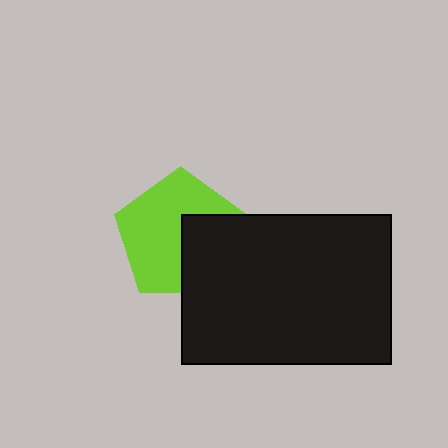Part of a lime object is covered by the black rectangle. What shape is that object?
It is a pentagon.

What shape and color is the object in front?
The object in front is a black rectangle.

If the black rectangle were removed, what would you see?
You would see the complete lime pentagon.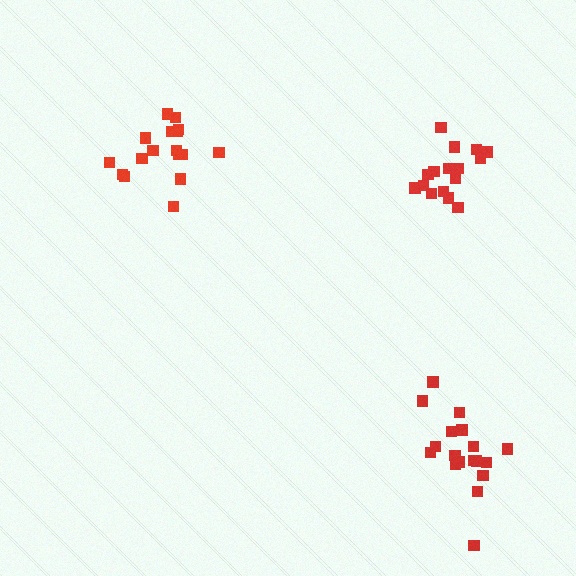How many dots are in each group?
Group 1: 17 dots, Group 2: 16 dots, Group 3: 18 dots (51 total).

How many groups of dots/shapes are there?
There are 3 groups.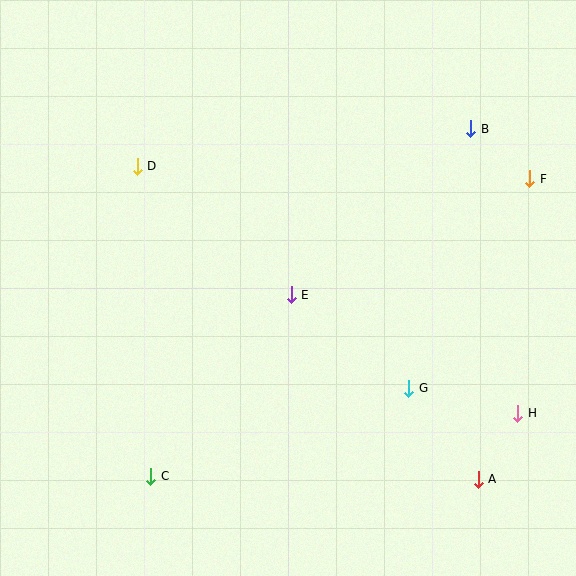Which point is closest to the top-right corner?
Point B is closest to the top-right corner.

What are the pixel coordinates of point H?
Point H is at (518, 413).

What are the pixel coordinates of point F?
Point F is at (530, 179).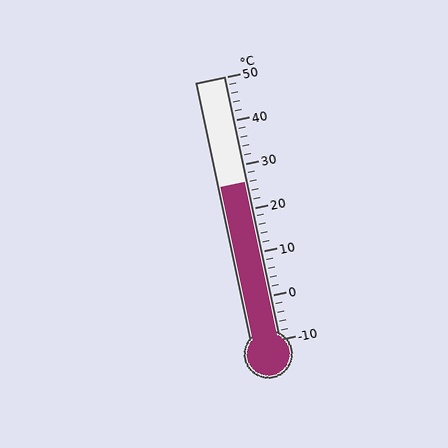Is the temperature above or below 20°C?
The temperature is above 20°C.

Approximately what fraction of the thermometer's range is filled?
The thermometer is filled to approximately 60% of its range.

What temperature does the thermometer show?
The thermometer shows approximately 26°C.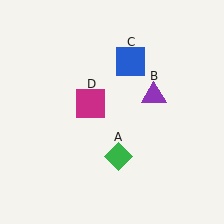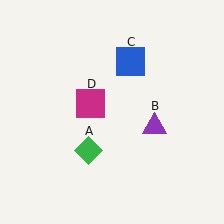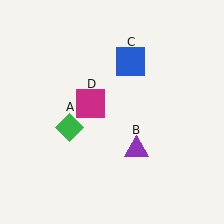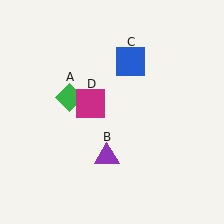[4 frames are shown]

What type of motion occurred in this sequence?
The green diamond (object A), purple triangle (object B) rotated clockwise around the center of the scene.